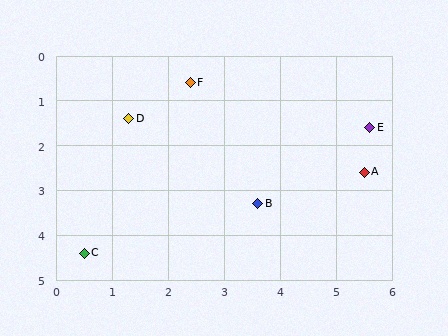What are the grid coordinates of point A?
Point A is at approximately (5.5, 2.6).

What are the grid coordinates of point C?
Point C is at approximately (0.5, 4.4).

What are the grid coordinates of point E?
Point E is at approximately (5.6, 1.6).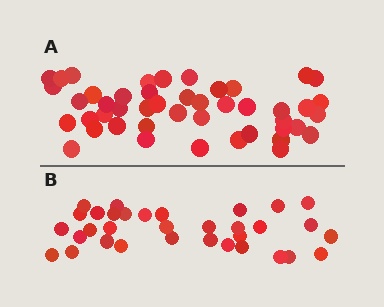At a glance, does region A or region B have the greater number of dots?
Region A (the top region) has more dots.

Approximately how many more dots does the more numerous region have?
Region A has approximately 15 more dots than region B.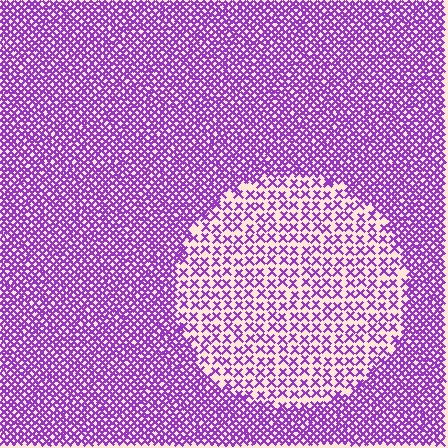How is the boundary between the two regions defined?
The boundary is defined by a change in element density (approximately 2.5x ratio). All elements are the same color, size, and shape.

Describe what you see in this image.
The image contains small purple elements arranged at two different densities. A circle-shaped region is visible where the elements are less densely packed than the surrounding area.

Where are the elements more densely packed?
The elements are more densely packed outside the circle boundary.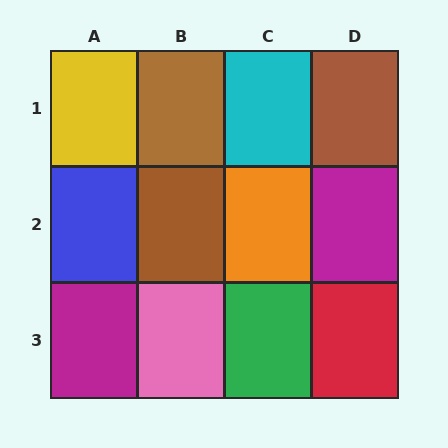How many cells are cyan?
1 cell is cyan.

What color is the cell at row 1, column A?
Yellow.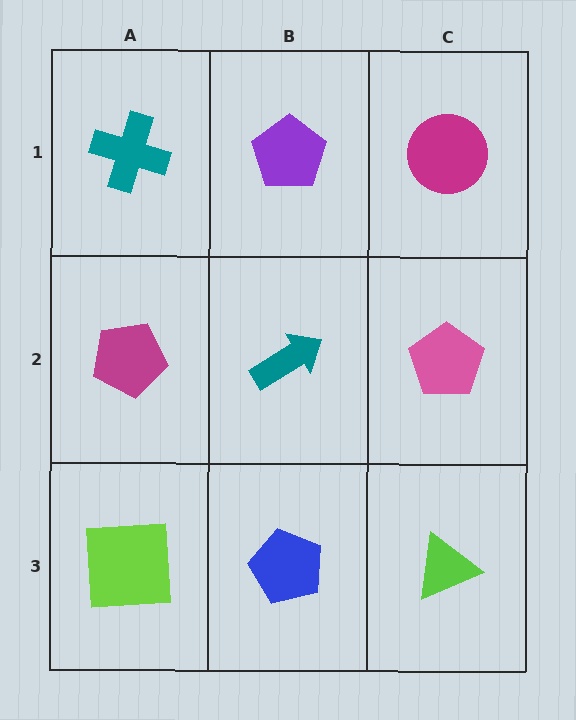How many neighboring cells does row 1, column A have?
2.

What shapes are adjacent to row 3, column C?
A pink pentagon (row 2, column C), a blue pentagon (row 3, column B).